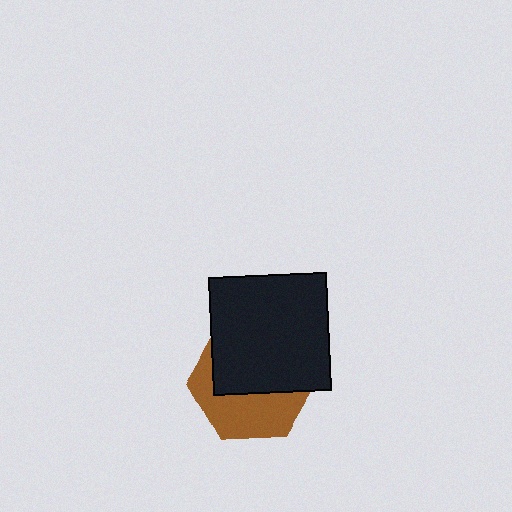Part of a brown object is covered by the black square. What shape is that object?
It is a hexagon.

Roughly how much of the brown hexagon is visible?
A small part of it is visible (roughly 44%).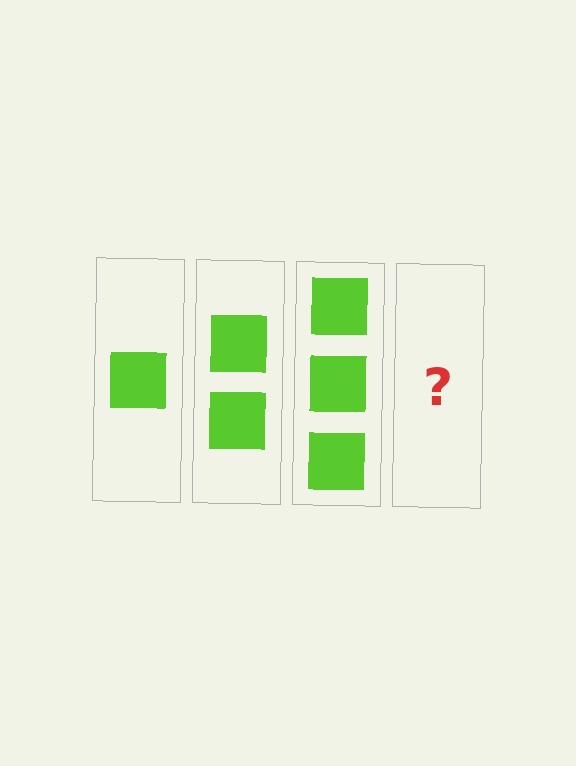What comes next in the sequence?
The next element should be 4 squares.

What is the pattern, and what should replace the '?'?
The pattern is that each step adds one more square. The '?' should be 4 squares.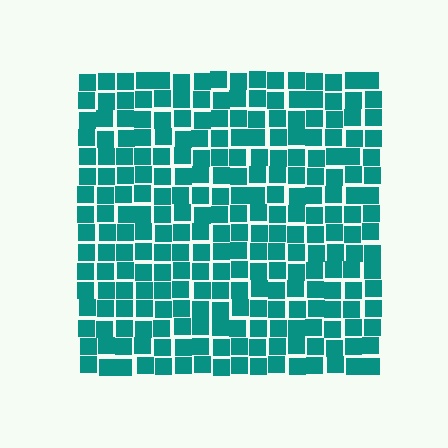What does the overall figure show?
The overall figure shows a square.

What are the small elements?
The small elements are squares.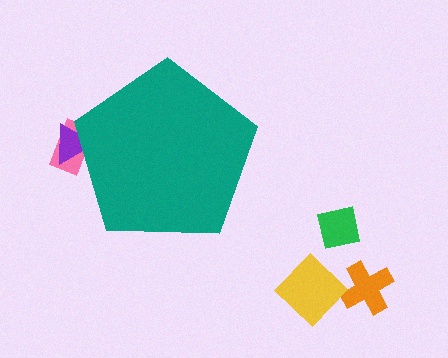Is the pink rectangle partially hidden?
Yes, the pink rectangle is partially hidden behind the teal pentagon.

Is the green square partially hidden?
No, the green square is fully visible.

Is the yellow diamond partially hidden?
No, the yellow diamond is fully visible.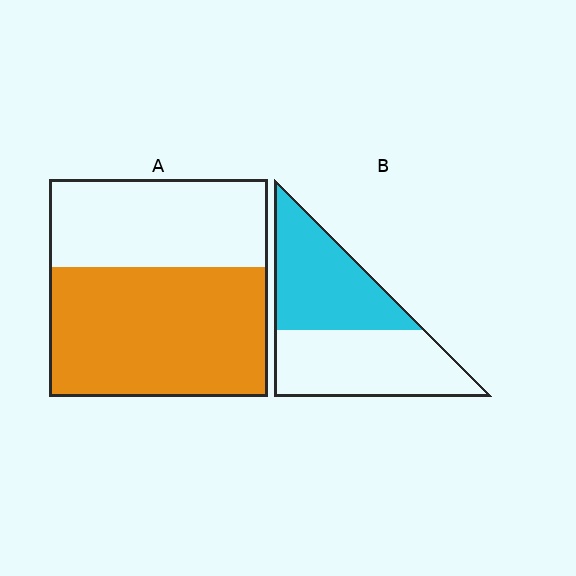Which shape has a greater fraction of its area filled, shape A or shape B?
Shape A.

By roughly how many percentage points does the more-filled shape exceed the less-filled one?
By roughly 10 percentage points (A over B).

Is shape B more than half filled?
Roughly half.